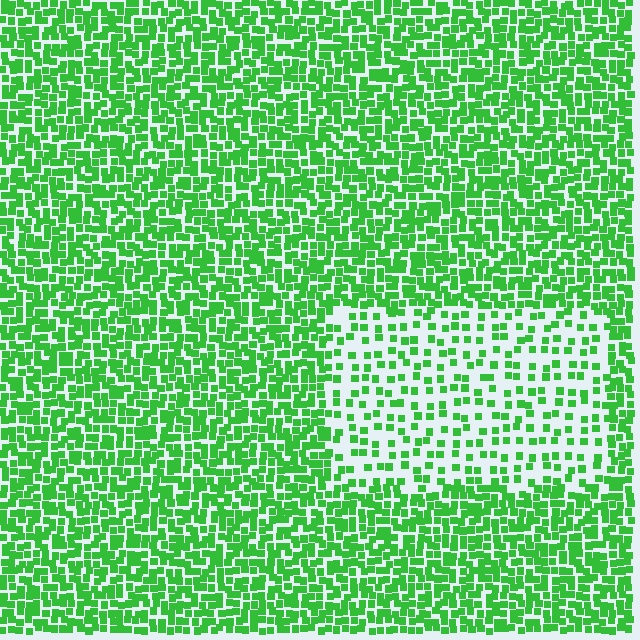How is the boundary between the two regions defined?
The boundary is defined by a change in element density (approximately 2.4x ratio). All elements are the same color, size, and shape.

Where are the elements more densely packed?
The elements are more densely packed outside the rectangle boundary.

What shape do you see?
I see a rectangle.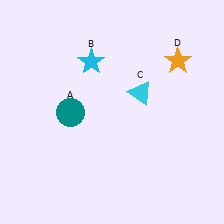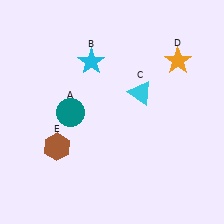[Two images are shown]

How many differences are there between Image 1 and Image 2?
There is 1 difference between the two images.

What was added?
A brown hexagon (E) was added in Image 2.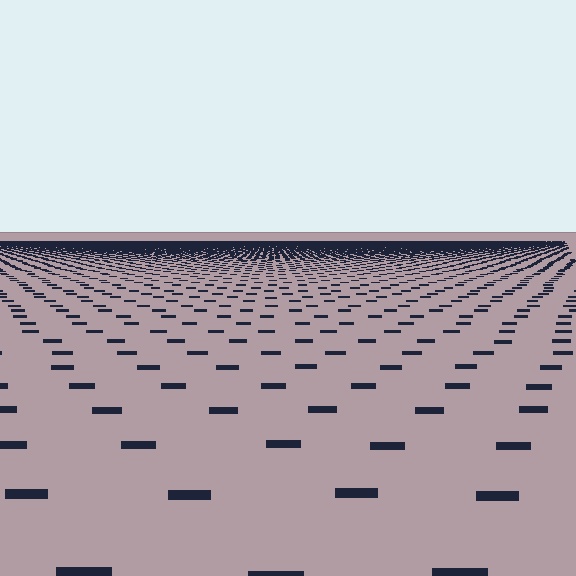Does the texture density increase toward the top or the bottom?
Density increases toward the top.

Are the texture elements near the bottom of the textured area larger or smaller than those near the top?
Larger. Near the bottom, elements are closer to the viewer and appear at a bigger on-screen size.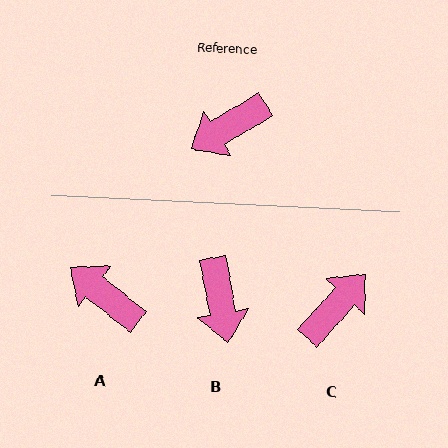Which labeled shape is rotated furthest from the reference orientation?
C, about 163 degrees away.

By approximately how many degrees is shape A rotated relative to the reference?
Approximately 70 degrees clockwise.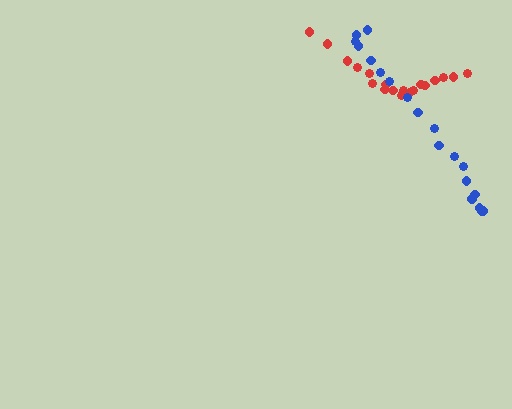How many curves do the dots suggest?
There are 2 distinct paths.